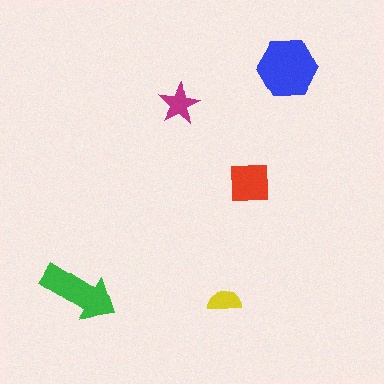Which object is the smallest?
The yellow semicircle.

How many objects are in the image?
There are 5 objects in the image.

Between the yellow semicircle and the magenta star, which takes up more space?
The magenta star.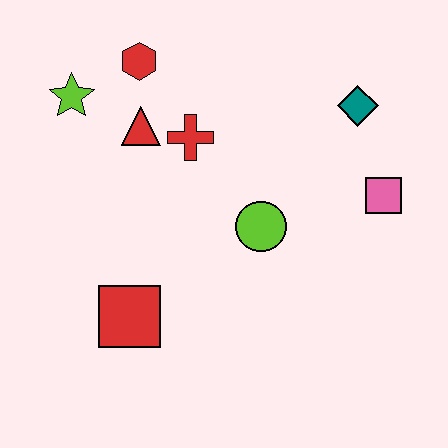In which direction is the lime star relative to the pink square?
The lime star is to the left of the pink square.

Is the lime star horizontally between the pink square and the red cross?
No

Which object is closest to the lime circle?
The red cross is closest to the lime circle.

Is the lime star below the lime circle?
No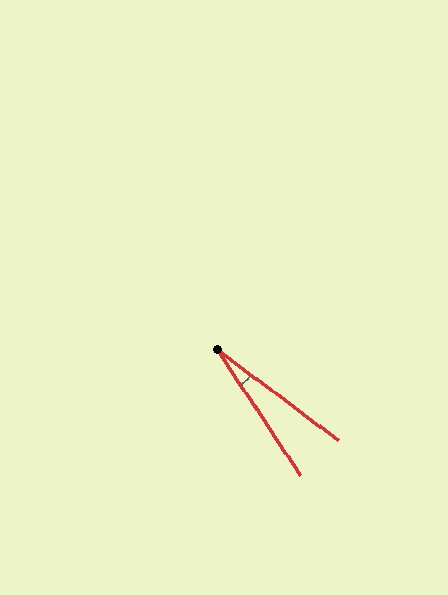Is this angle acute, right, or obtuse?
It is acute.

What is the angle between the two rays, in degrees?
Approximately 20 degrees.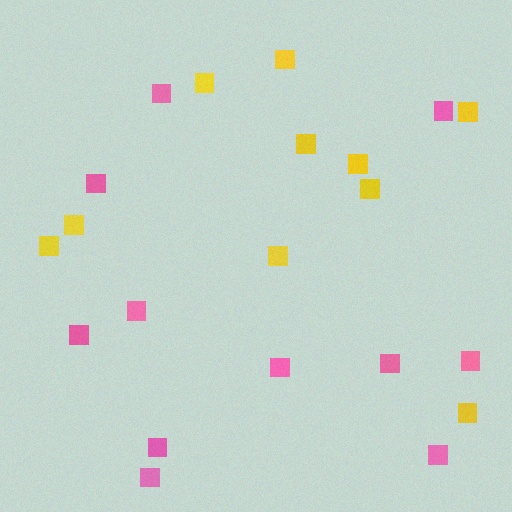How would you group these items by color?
There are 2 groups: one group of pink squares (11) and one group of yellow squares (10).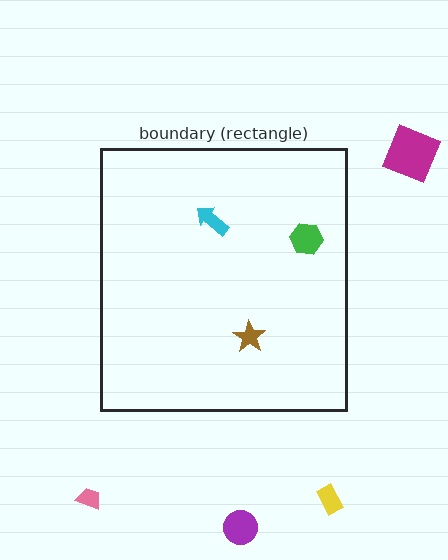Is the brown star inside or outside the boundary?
Inside.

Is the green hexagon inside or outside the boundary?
Inside.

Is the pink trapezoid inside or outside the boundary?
Outside.